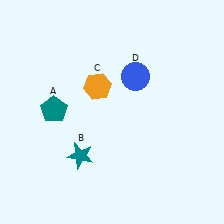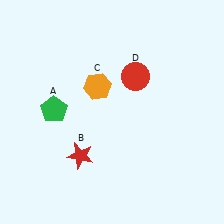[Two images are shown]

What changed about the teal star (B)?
In Image 1, B is teal. In Image 2, it changed to red.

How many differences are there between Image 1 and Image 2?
There are 3 differences between the two images.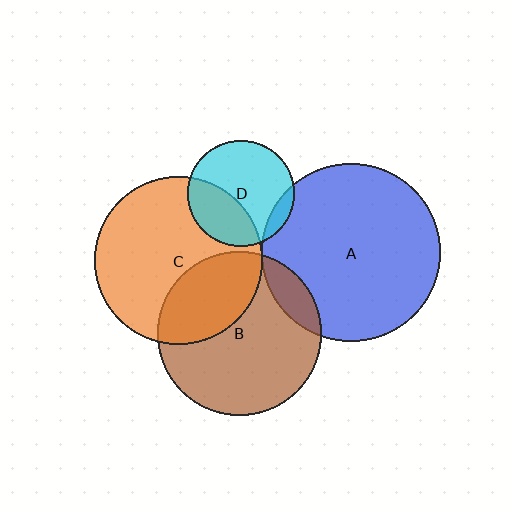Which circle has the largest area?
Circle A (blue).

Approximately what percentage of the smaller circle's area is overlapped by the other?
Approximately 30%.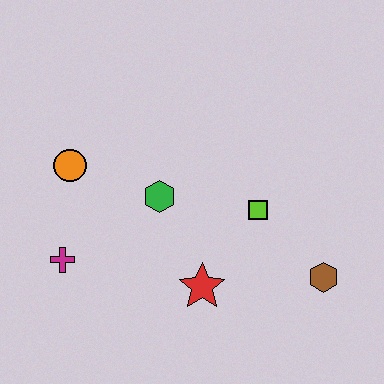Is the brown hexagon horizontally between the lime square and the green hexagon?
No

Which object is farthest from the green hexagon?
The brown hexagon is farthest from the green hexagon.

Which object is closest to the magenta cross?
The orange circle is closest to the magenta cross.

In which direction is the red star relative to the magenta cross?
The red star is to the right of the magenta cross.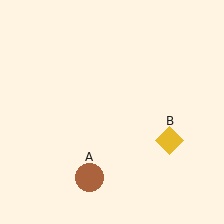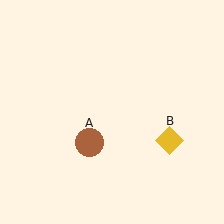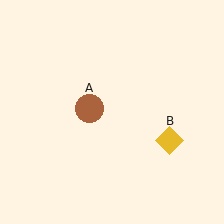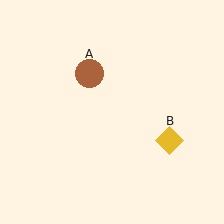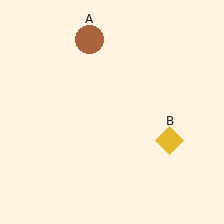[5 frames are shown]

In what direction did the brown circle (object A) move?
The brown circle (object A) moved up.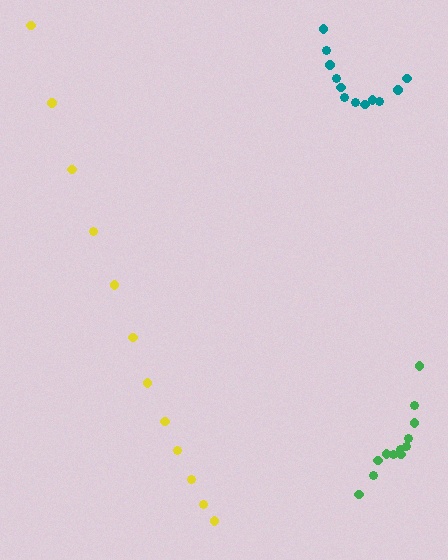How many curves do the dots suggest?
There are 3 distinct paths.